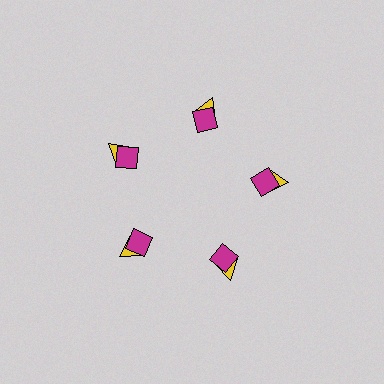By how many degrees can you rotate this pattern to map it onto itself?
The pattern maps onto itself every 72 degrees of rotation.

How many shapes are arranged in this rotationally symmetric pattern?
There are 10 shapes, arranged in 5 groups of 2.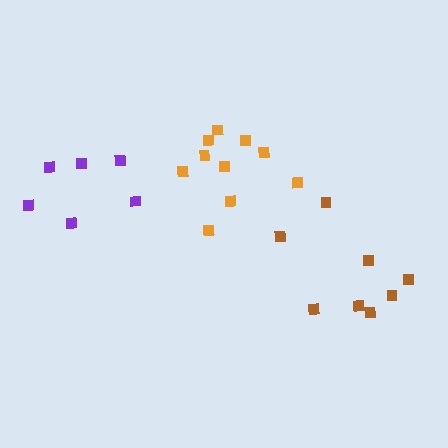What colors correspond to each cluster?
The clusters are colored: orange, purple, brown.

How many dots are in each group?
Group 1: 10 dots, Group 2: 6 dots, Group 3: 8 dots (24 total).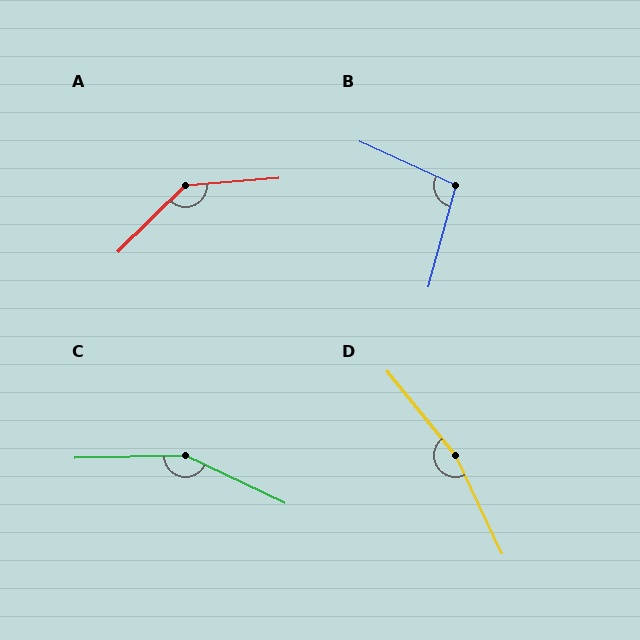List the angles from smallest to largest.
B (100°), A (140°), C (153°), D (167°).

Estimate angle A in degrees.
Approximately 140 degrees.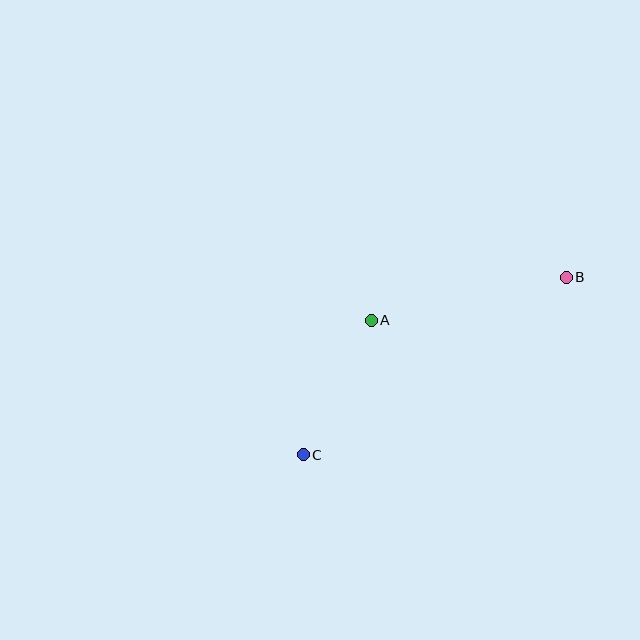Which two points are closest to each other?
Points A and C are closest to each other.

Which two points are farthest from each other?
Points B and C are farthest from each other.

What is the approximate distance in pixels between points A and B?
The distance between A and B is approximately 200 pixels.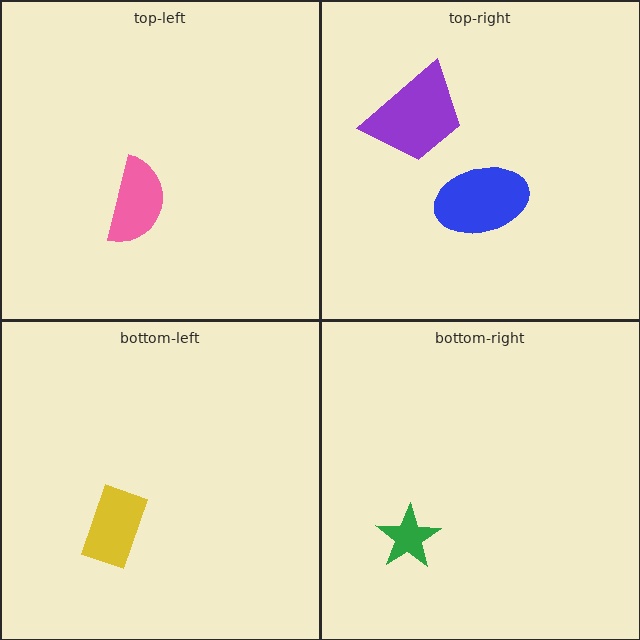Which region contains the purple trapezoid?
The top-right region.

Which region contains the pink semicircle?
The top-left region.